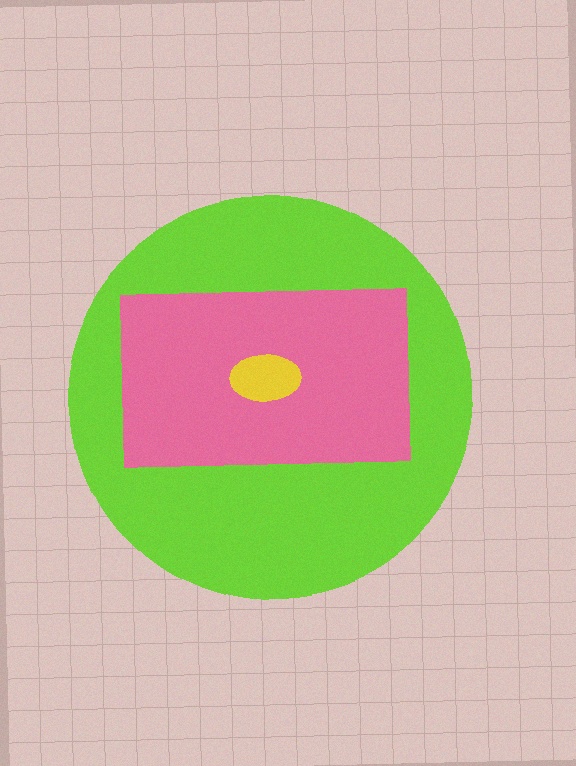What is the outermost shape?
The lime circle.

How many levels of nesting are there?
3.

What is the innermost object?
The yellow ellipse.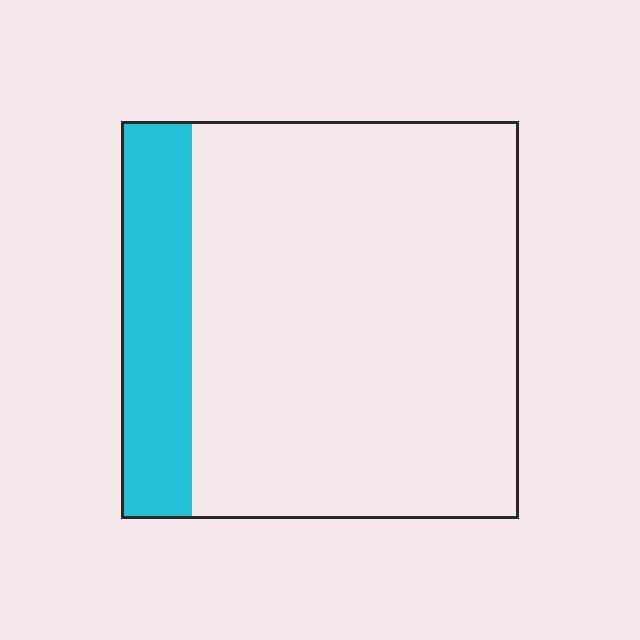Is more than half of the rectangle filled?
No.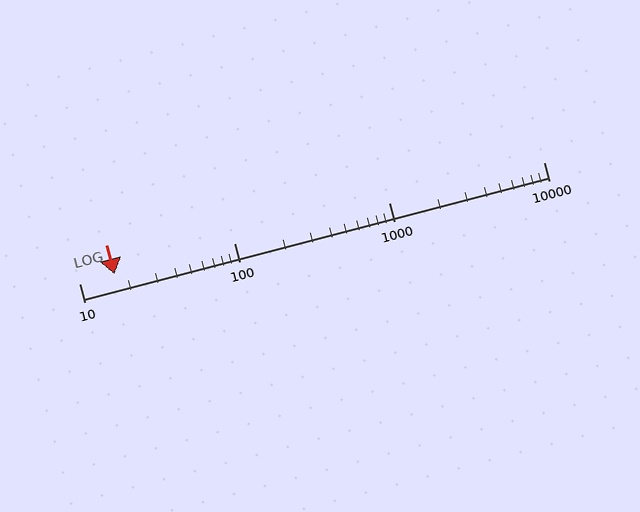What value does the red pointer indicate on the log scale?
The pointer indicates approximately 17.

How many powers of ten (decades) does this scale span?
The scale spans 3 decades, from 10 to 10000.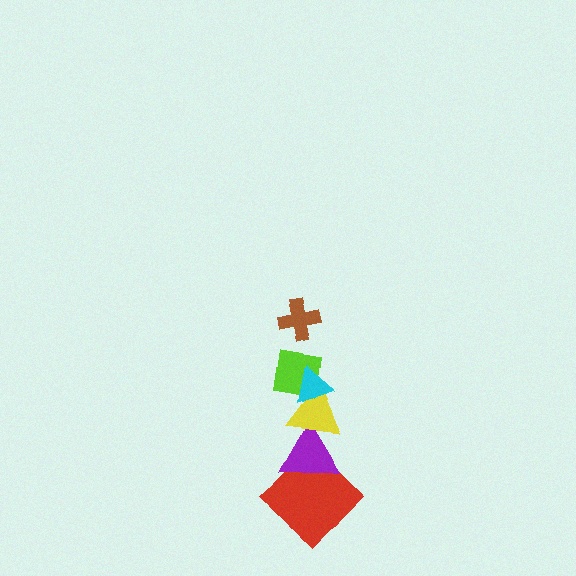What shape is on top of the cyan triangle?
The brown cross is on top of the cyan triangle.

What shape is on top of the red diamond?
The purple triangle is on top of the red diamond.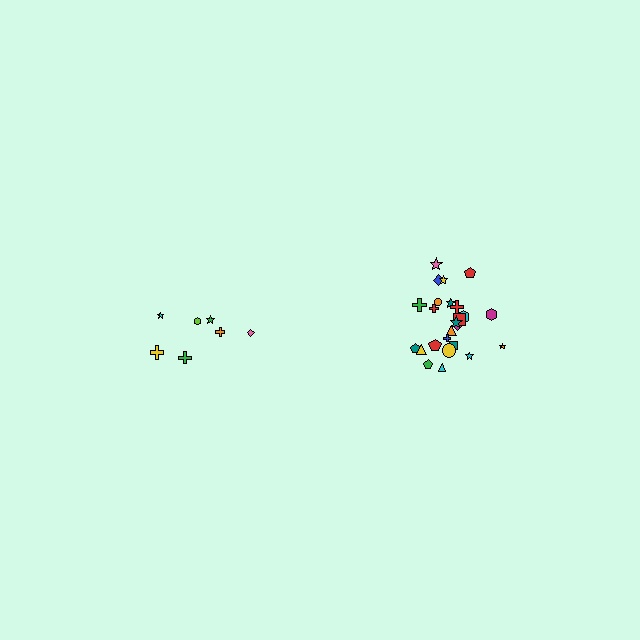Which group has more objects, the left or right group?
The right group.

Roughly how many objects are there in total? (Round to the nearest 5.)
Roughly 30 objects in total.